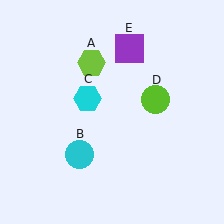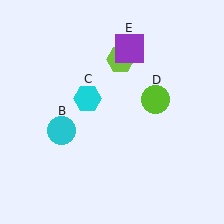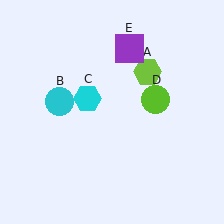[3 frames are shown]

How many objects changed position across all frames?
2 objects changed position: lime hexagon (object A), cyan circle (object B).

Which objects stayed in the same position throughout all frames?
Cyan hexagon (object C) and lime circle (object D) and purple square (object E) remained stationary.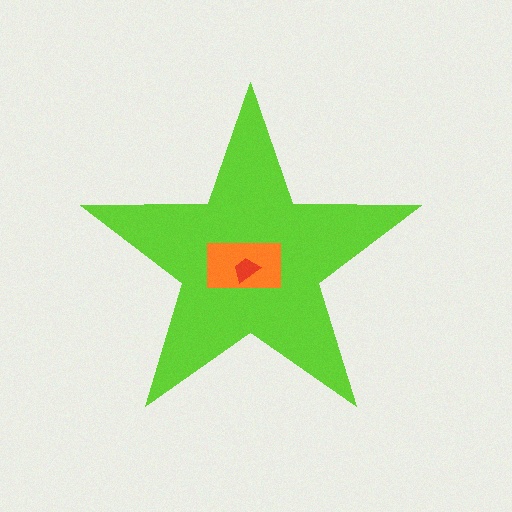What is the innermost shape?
The red trapezoid.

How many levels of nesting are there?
3.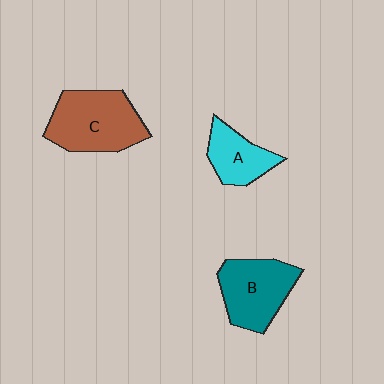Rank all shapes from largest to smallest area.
From largest to smallest: C (brown), B (teal), A (cyan).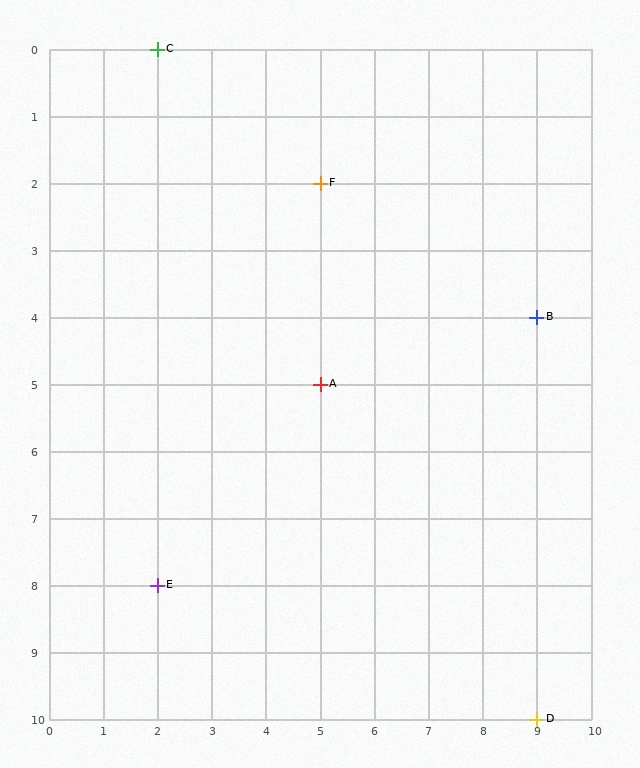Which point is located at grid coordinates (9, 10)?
Point D is at (9, 10).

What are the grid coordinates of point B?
Point B is at grid coordinates (9, 4).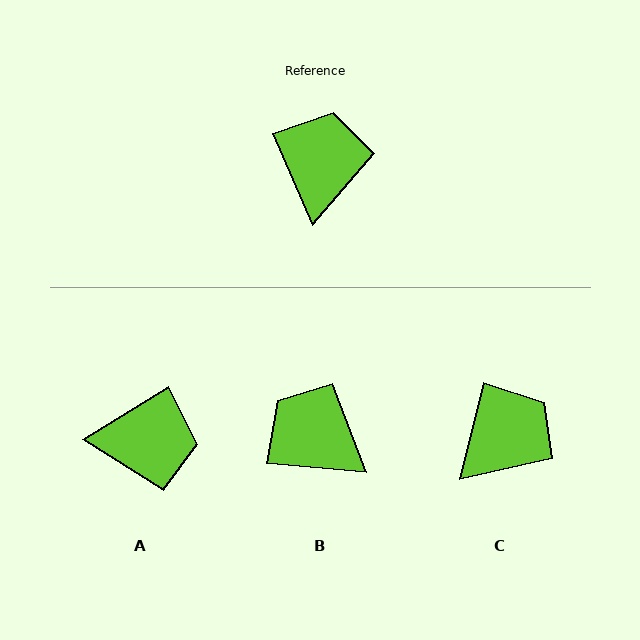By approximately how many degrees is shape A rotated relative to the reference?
Approximately 82 degrees clockwise.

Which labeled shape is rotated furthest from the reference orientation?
A, about 82 degrees away.